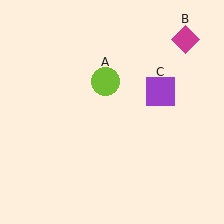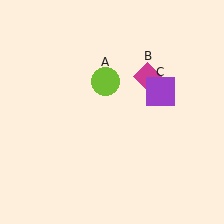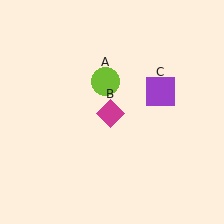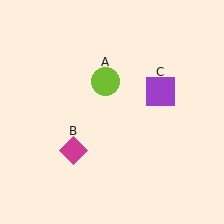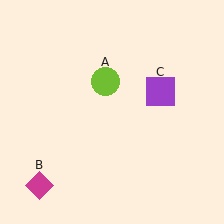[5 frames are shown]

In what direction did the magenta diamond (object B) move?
The magenta diamond (object B) moved down and to the left.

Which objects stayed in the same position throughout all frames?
Lime circle (object A) and purple square (object C) remained stationary.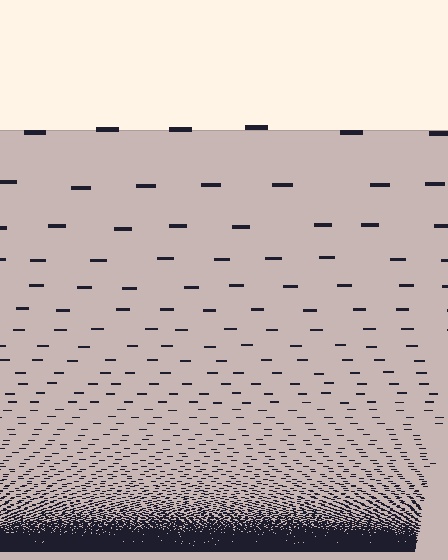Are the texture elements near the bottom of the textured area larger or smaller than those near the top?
Smaller. The gradient is inverted — elements near the bottom are smaller and denser.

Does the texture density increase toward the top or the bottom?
Density increases toward the bottom.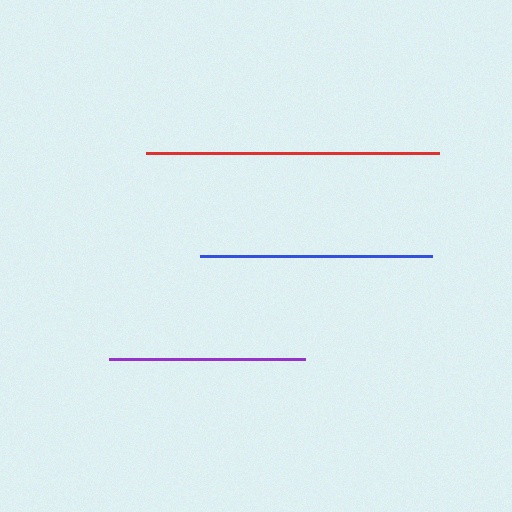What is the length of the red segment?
The red segment is approximately 294 pixels long.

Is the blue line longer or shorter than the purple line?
The blue line is longer than the purple line.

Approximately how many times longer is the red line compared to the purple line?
The red line is approximately 1.5 times the length of the purple line.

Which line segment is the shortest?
The purple line is the shortest at approximately 197 pixels.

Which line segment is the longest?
The red line is the longest at approximately 294 pixels.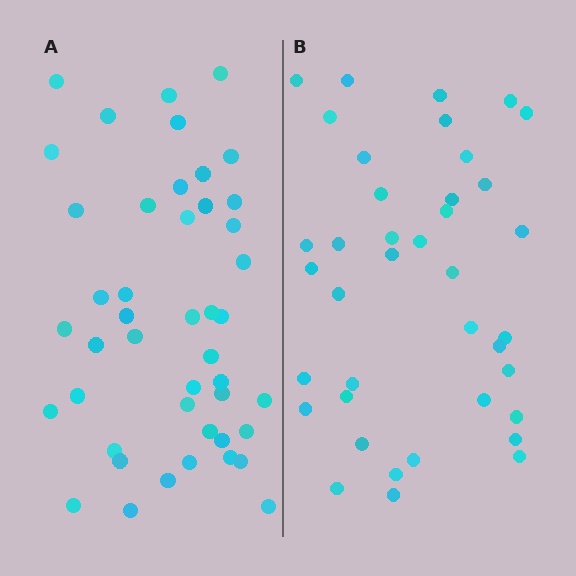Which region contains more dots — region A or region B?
Region A (the left region) has more dots.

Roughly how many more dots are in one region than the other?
Region A has about 6 more dots than region B.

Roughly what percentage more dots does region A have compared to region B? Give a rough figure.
About 15% more.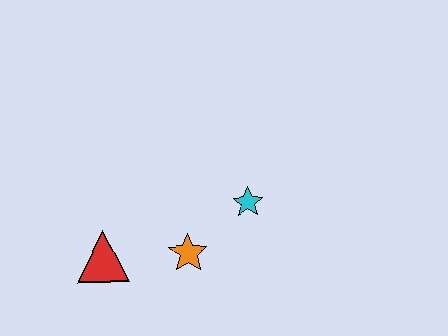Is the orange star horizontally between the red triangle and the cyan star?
Yes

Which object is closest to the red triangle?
The orange star is closest to the red triangle.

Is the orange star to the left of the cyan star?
Yes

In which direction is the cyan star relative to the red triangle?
The cyan star is to the right of the red triangle.